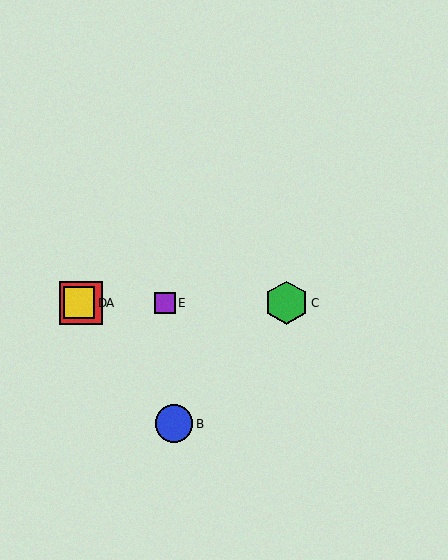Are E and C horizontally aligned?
Yes, both are at y≈303.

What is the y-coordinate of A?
Object A is at y≈303.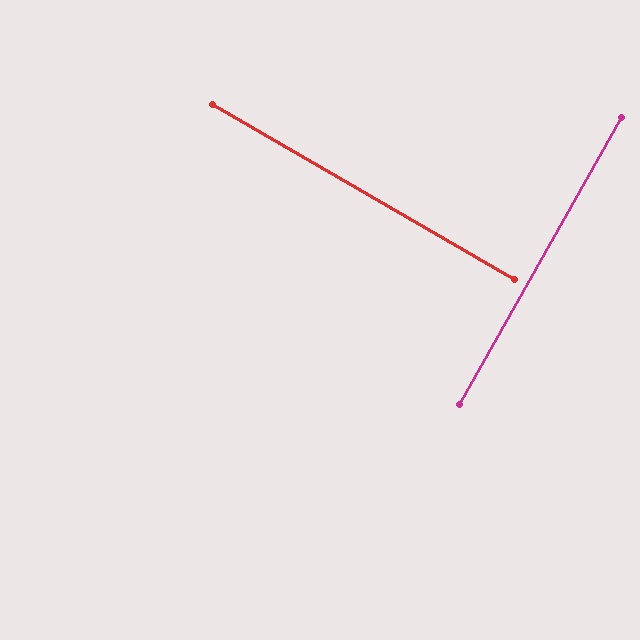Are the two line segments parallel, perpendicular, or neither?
Perpendicular — they meet at approximately 89°.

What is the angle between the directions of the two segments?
Approximately 89 degrees.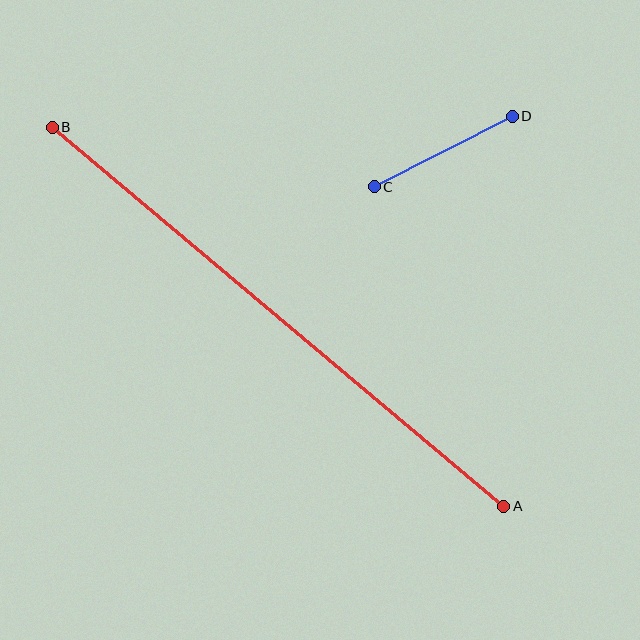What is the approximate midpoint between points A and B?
The midpoint is at approximately (278, 317) pixels.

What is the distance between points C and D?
The distance is approximately 155 pixels.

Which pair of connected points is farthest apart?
Points A and B are farthest apart.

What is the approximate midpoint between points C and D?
The midpoint is at approximately (443, 151) pixels.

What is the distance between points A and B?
The distance is approximately 590 pixels.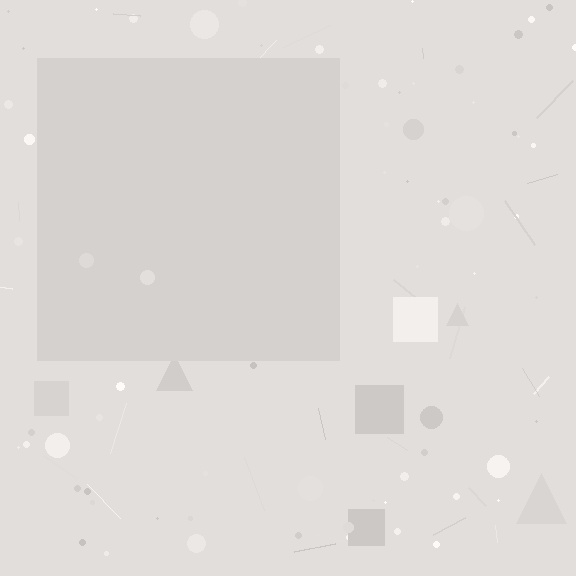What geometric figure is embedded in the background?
A square is embedded in the background.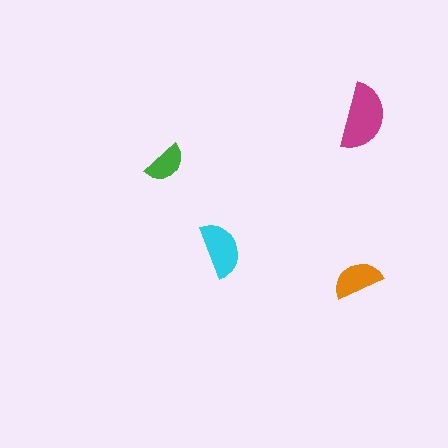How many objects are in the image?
There are 4 objects in the image.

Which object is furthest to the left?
The green semicircle is leftmost.